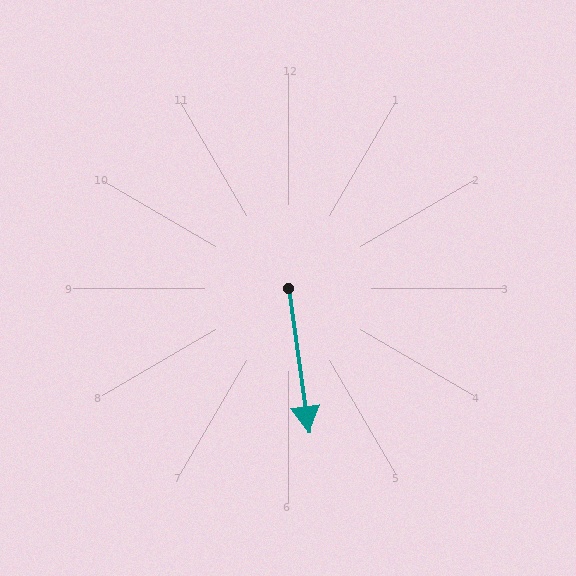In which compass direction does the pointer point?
South.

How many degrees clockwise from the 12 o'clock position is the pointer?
Approximately 172 degrees.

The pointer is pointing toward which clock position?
Roughly 6 o'clock.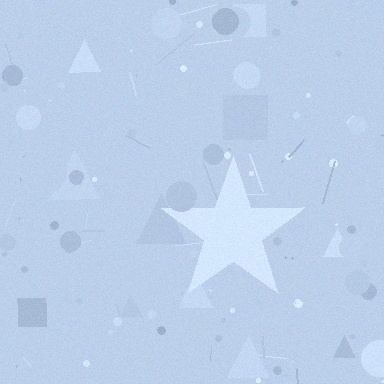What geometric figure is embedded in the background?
A star is embedded in the background.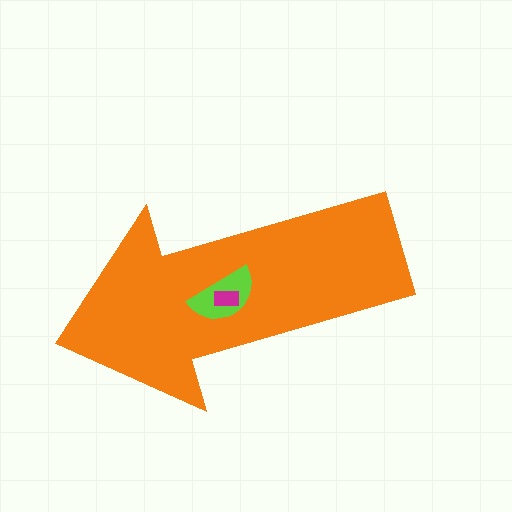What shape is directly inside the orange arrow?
The lime semicircle.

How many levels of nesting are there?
3.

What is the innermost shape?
The magenta rectangle.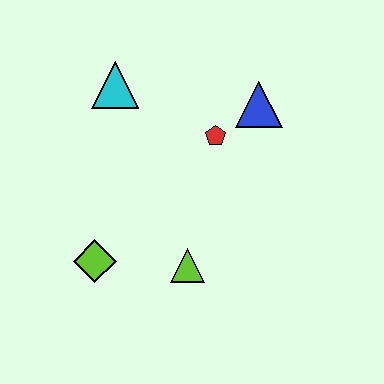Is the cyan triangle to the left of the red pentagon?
Yes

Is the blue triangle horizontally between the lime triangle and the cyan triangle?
No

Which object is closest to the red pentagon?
The blue triangle is closest to the red pentagon.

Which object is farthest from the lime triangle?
The cyan triangle is farthest from the lime triangle.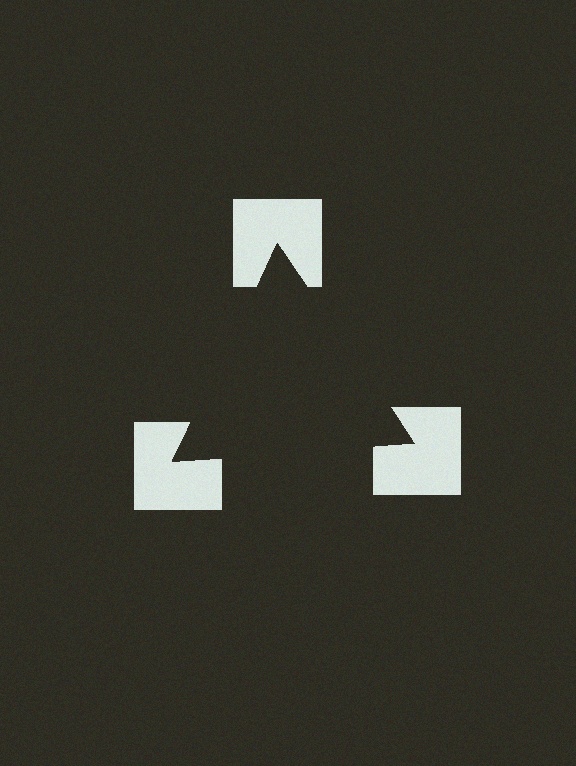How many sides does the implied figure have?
3 sides.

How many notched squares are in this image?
There are 3 — one at each vertex of the illusory triangle.